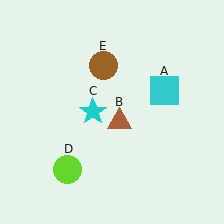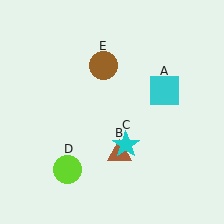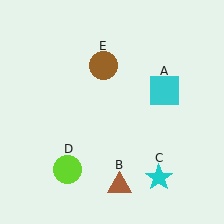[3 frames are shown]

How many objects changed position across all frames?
2 objects changed position: brown triangle (object B), cyan star (object C).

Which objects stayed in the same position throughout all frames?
Cyan square (object A) and lime circle (object D) and brown circle (object E) remained stationary.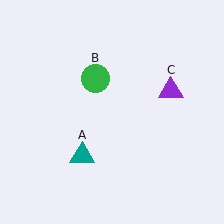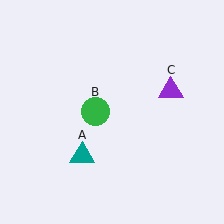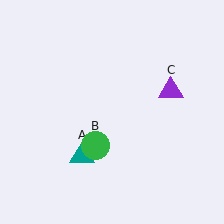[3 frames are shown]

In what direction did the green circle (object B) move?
The green circle (object B) moved down.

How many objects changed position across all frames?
1 object changed position: green circle (object B).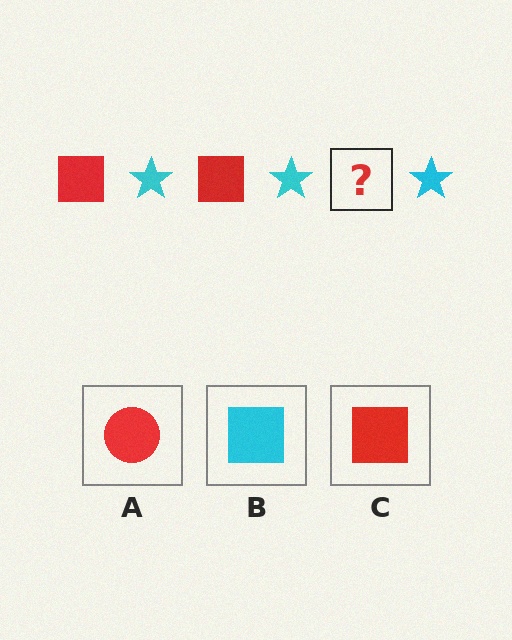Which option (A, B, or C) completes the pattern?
C.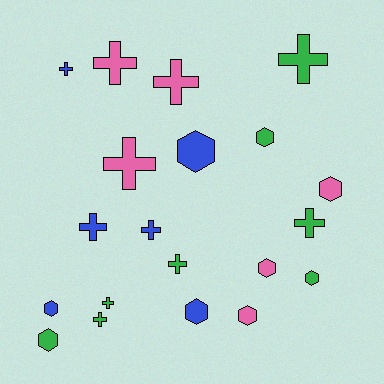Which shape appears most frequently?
Cross, with 11 objects.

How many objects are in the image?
There are 20 objects.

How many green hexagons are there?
There are 3 green hexagons.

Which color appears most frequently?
Green, with 8 objects.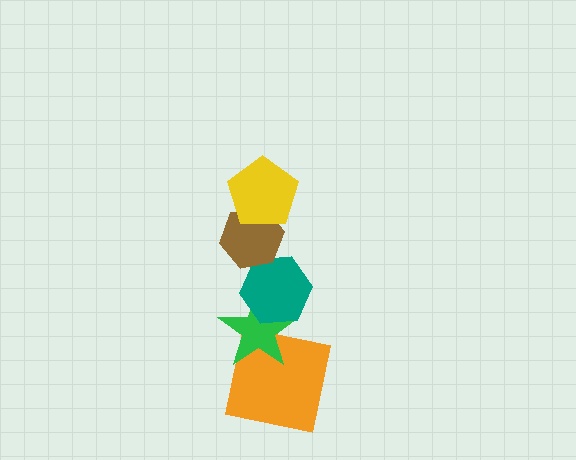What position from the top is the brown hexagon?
The brown hexagon is 2nd from the top.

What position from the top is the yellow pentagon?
The yellow pentagon is 1st from the top.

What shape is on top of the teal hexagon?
The brown hexagon is on top of the teal hexagon.